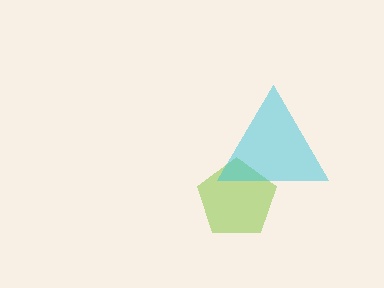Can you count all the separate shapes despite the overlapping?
Yes, there are 2 separate shapes.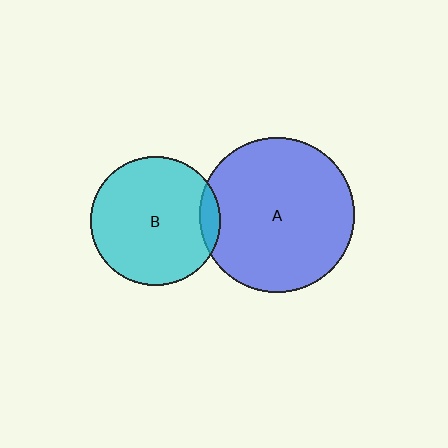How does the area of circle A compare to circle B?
Approximately 1.4 times.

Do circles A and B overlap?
Yes.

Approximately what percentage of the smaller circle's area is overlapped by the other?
Approximately 10%.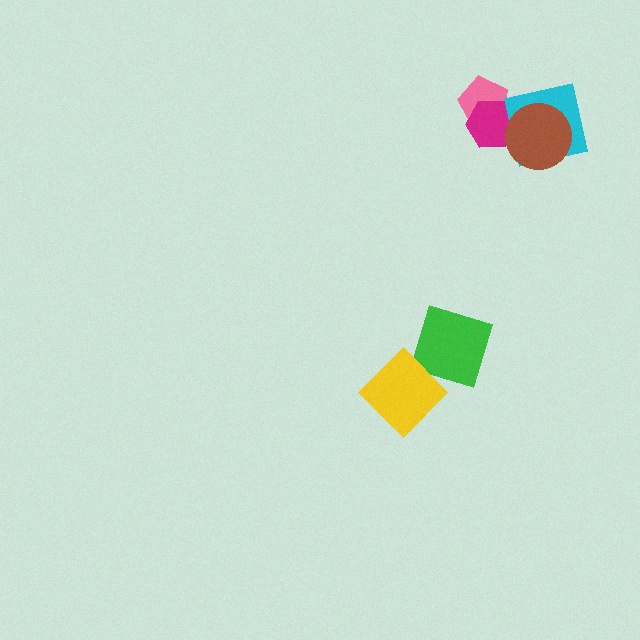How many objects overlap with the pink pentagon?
2 objects overlap with the pink pentagon.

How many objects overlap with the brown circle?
2 objects overlap with the brown circle.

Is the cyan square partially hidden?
Yes, it is partially covered by another shape.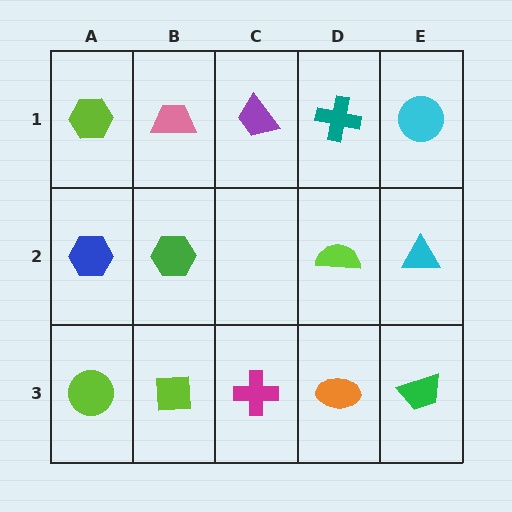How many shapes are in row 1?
5 shapes.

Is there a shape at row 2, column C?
No, that cell is empty.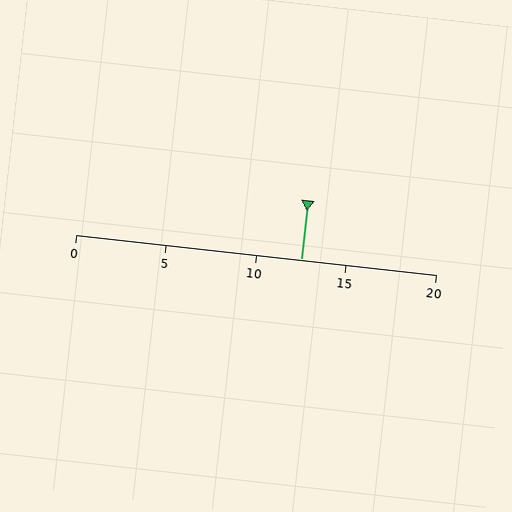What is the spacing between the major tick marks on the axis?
The major ticks are spaced 5 apart.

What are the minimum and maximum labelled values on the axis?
The axis runs from 0 to 20.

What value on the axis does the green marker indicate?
The marker indicates approximately 12.5.